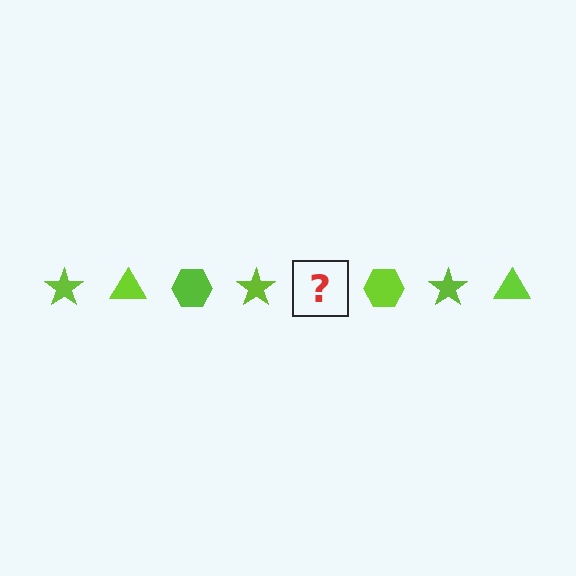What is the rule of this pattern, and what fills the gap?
The rule is that the pattern cycles through star, triangle, hexagon shapes in lime. The gap should be filled with a lime triangle.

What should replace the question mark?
The question mark should be replaced with a lime triangle.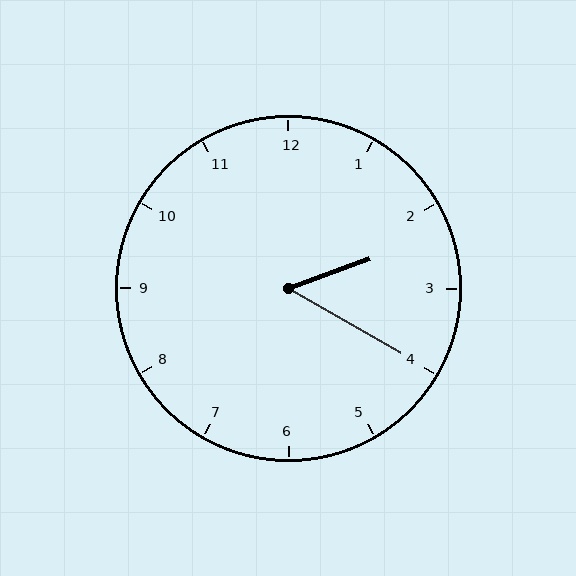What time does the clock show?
2:20.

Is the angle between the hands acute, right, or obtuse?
It is acute.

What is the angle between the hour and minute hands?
Approximately 50 degrees.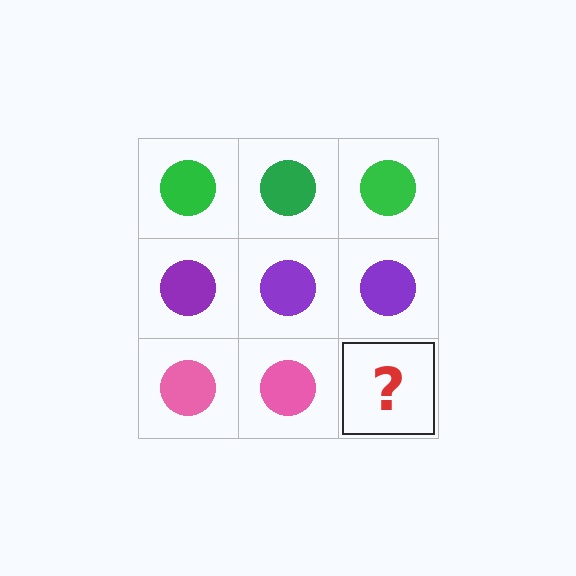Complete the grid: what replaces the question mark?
The question mark should be replaced with a pink circle.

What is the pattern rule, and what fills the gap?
The rule is that each row has a consistent color. The gap should be filled with a pink circle.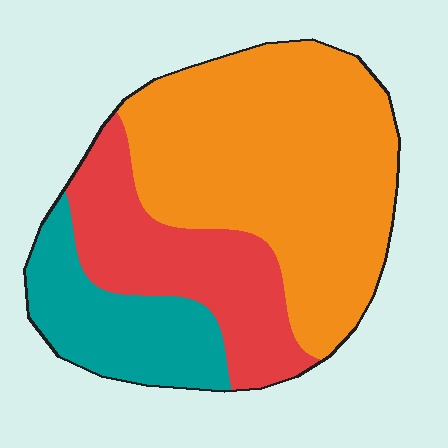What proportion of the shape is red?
Red covers 26% of the shape.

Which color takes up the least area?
Teal, at roughly 20%.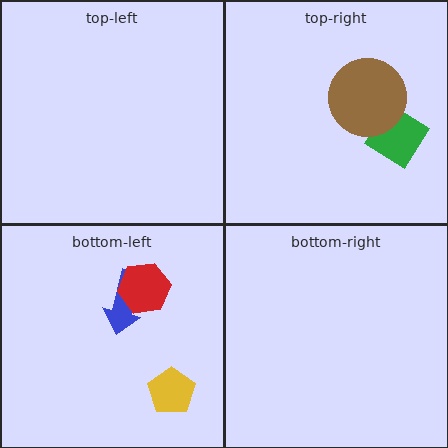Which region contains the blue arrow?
The bottom-left region.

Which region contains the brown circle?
The top-right region.